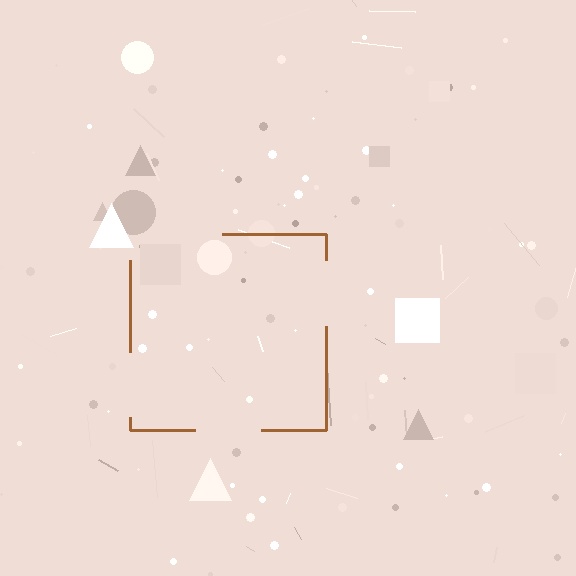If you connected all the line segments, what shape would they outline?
They would outline a square.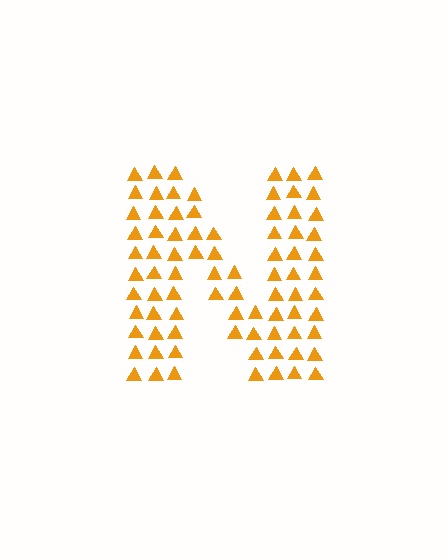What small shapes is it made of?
It is made of small triangles.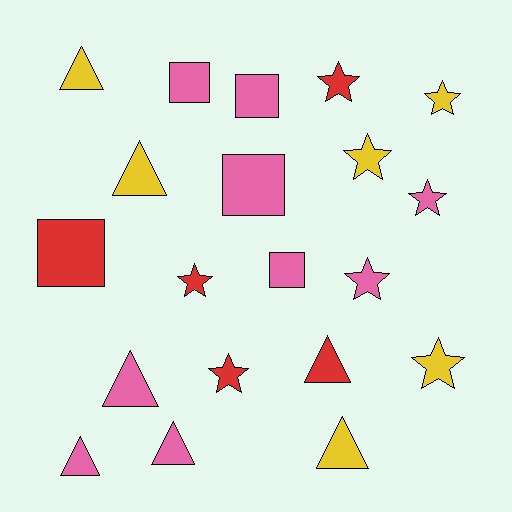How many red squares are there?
There is 1 red square.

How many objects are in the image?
There are 20 objects.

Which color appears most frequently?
Pink, with 9 objects.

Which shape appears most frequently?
Star, with 8 objects.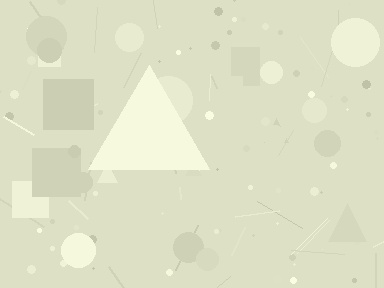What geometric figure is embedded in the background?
A triangle is embedded in the background.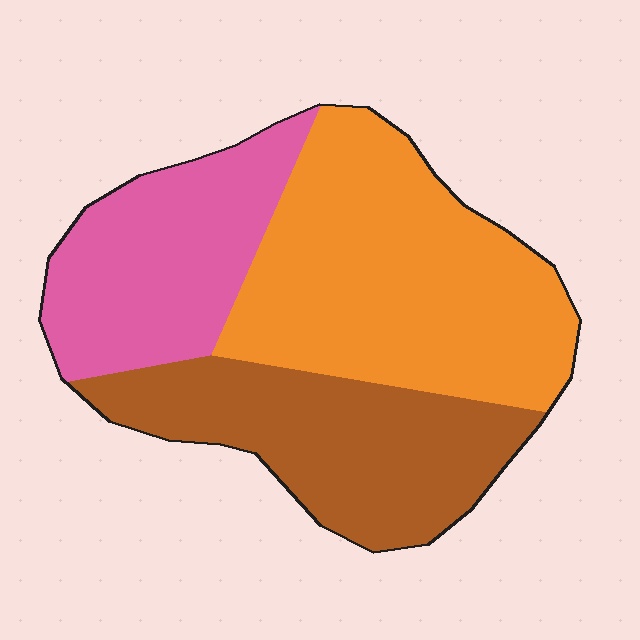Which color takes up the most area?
Orange, at roughly 45%.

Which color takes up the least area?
Pink, at roughly 25%.